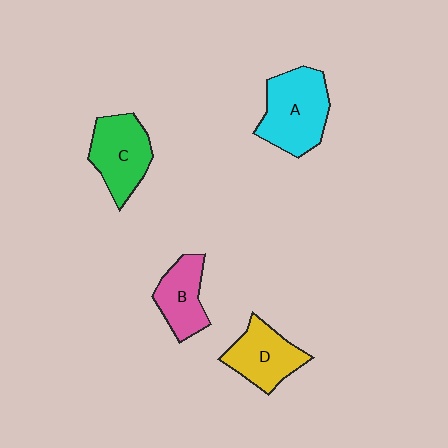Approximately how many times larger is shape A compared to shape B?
Approximately 1.5 times.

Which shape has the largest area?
Shape A (cyan).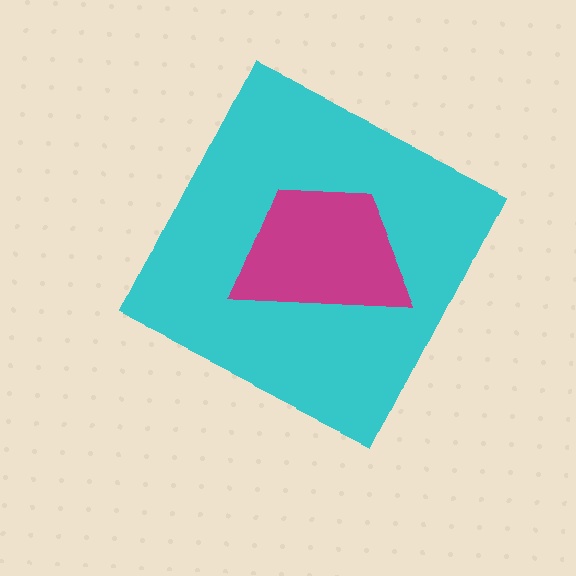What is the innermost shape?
The magenta trapezoid.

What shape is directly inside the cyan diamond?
The magenta trapezoid.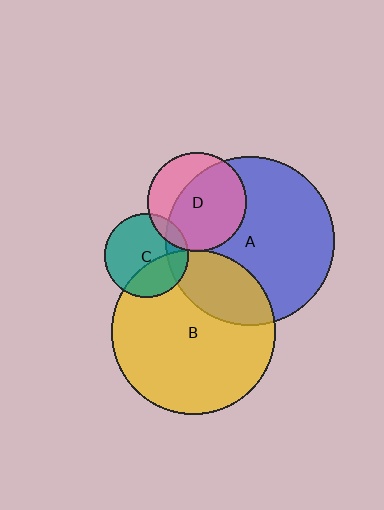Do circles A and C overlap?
Yes.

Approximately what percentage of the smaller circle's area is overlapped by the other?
Approximately 20%.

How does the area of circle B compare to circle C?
Approximately 3.9 times.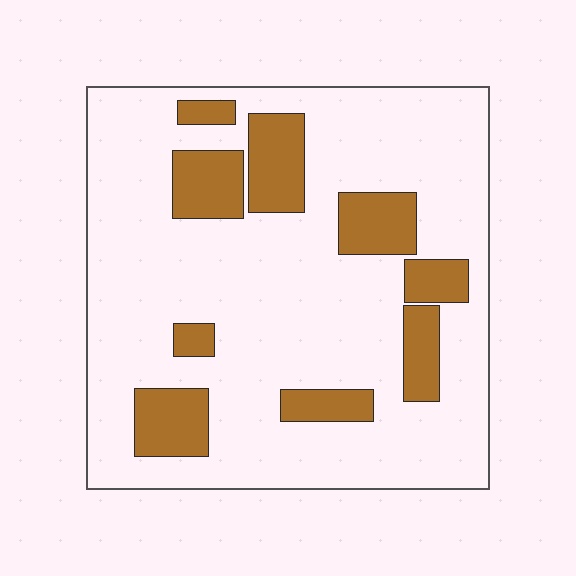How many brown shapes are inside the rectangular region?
9.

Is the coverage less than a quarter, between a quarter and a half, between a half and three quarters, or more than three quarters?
Less than a quarter.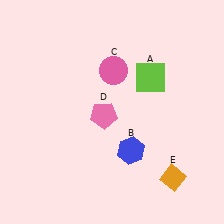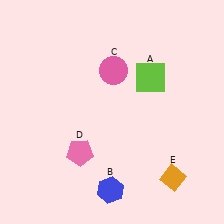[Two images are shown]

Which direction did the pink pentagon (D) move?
The pink pentagon (D) moved down.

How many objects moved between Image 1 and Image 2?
2 objects moved between the two images.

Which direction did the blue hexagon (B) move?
The blue hexagon (B) moved down.